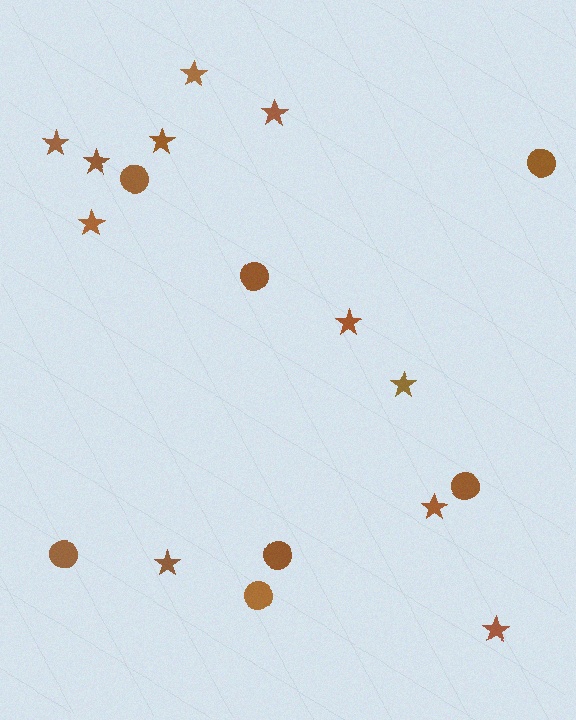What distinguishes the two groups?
There are 2 groups: one group of stars (11) and one group of circles (7).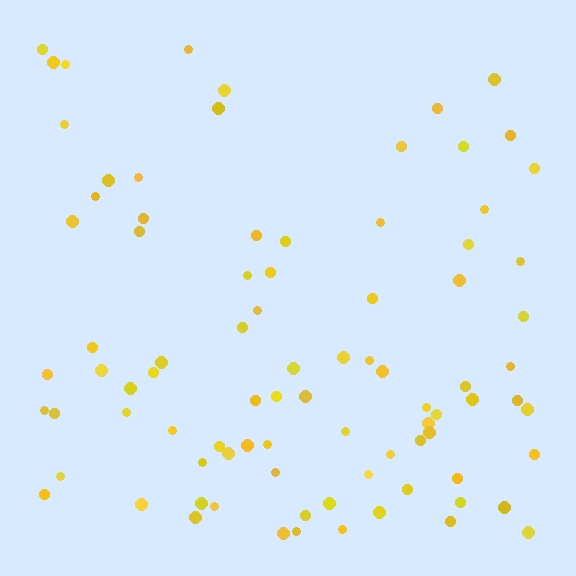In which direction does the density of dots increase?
From top to bottom, with the bottom side densest.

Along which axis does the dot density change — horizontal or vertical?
Vertical.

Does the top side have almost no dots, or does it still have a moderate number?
Still a moderate number, just noticeably fewer than the bottom.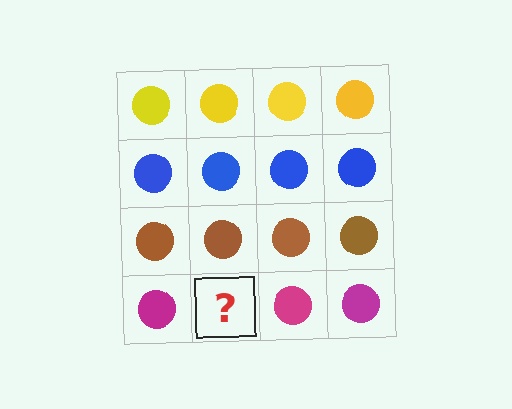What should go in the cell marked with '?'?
The missing cell should contain a magenta circle.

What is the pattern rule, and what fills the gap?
The rule is that each row has a consistent color. The gap should be filled with a magenta circle.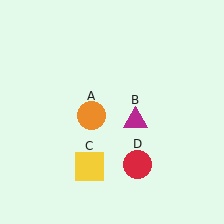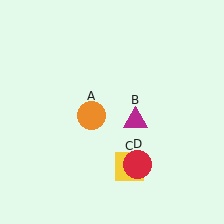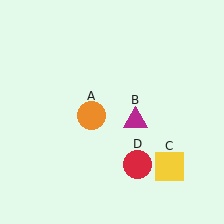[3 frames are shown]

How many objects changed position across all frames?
1 object changed position: yellow square (object C).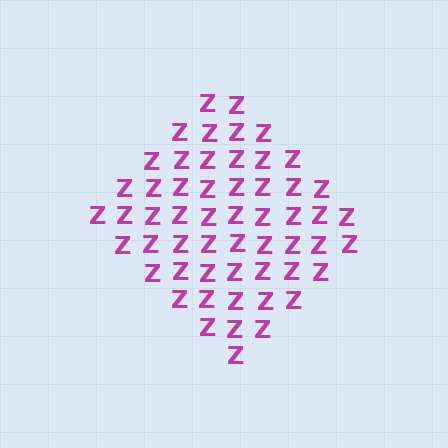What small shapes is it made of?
It is made of small letter Z's.